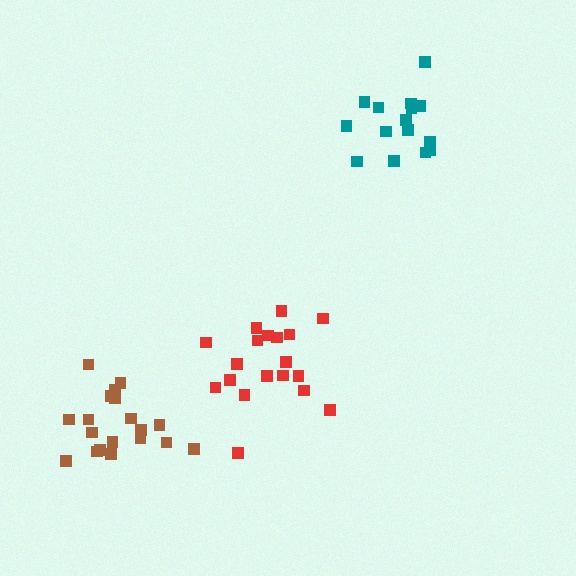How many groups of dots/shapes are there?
There are 3 groups.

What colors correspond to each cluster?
The clusters are colored: red, brown, teal.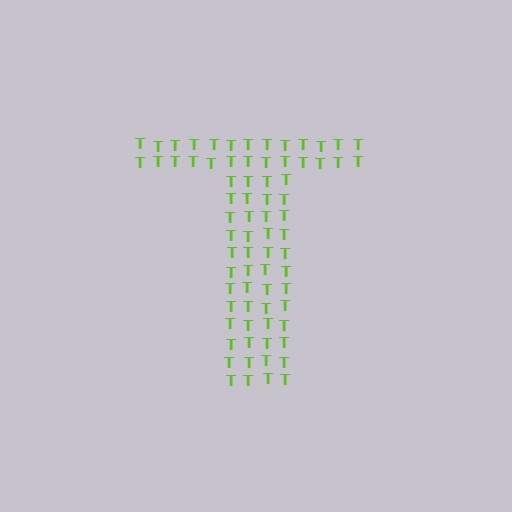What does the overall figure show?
The overall figure shows the letter T.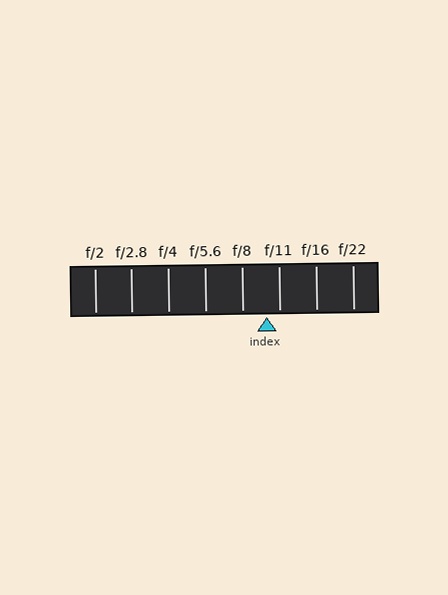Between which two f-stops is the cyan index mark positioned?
The index mark is between f/8 and f/11.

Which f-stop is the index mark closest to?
The index mark is closest to f/11.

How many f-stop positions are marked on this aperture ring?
There are 8 f-stop positions marked.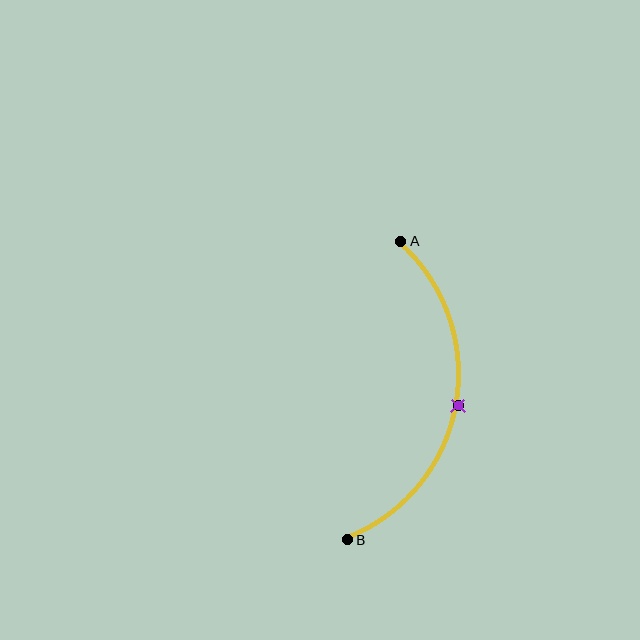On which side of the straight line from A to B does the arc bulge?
The arc bulges to the right of the straight line connecting A and B.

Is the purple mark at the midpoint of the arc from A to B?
Yes. The purple mark lies on the arc at equal arc-length from both A and B — it is the arc midpoint.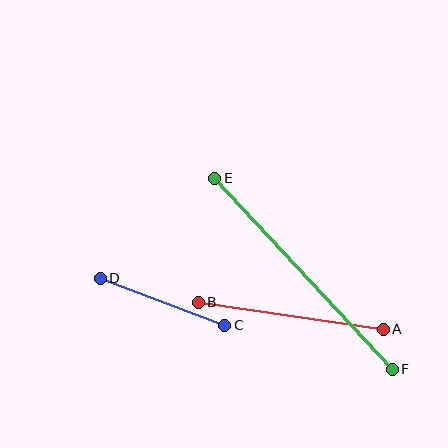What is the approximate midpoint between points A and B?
The midpoint is at approximately (291, 316) pixels.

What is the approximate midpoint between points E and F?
The midpoint is at approximately (304, 274) pixels.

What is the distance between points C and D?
The distance is approximately 133 pixels.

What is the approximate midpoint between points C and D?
The midpoint is at approximately (162, 302) pixels.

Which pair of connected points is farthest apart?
Points E and F are farthest apart.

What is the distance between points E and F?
The distance is approximately 261 pixels.